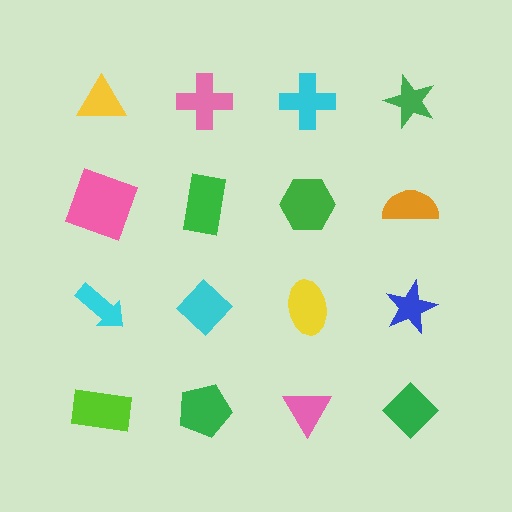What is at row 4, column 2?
A green pentagon.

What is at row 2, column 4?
An orange semicircle.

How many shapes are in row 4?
4 shapes.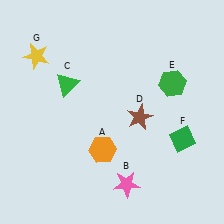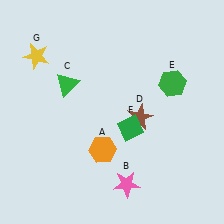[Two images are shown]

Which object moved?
The green diamond (F) moved left.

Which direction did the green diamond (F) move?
The green diamond (F) moved left.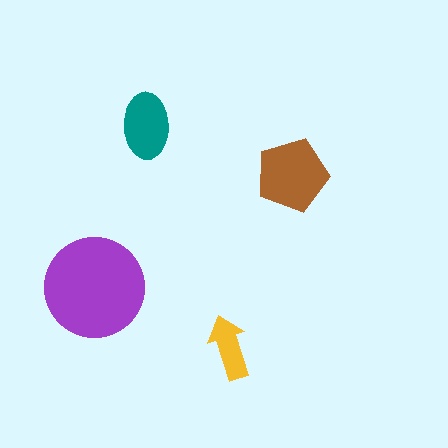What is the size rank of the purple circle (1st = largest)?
1st.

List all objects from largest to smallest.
The purple circle, the brown pentagon, the teal ellipse, the yellow arrow.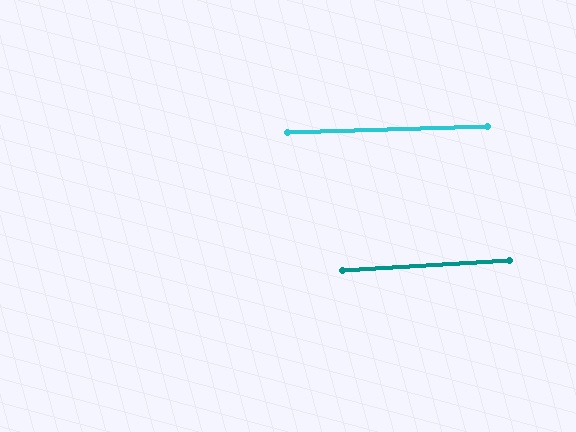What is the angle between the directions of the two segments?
Approximately 2 degrees.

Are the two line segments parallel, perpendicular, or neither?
Parallel — their directions differ by only 1.9°.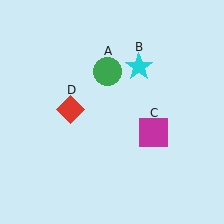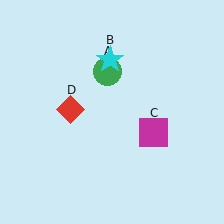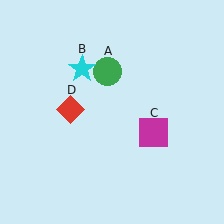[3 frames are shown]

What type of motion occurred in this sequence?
The cyan star (object B) rotated counterclockwise around the center of the scene.